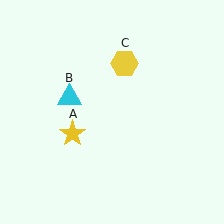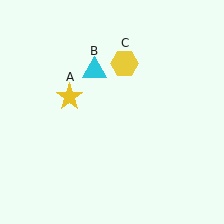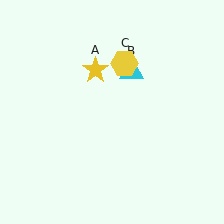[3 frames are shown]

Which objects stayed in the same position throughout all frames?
Yellow hexagon (object C) remained stationary.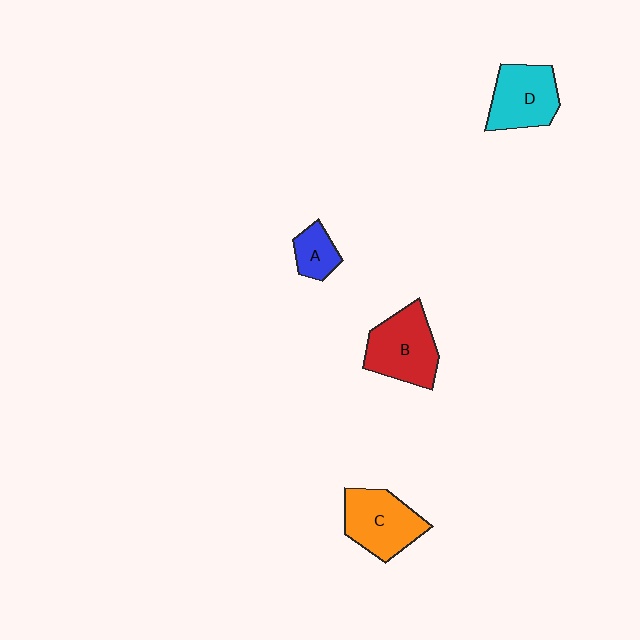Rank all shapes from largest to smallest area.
From largest to smallest: B (red), C (orange), D (cyan), A (blue).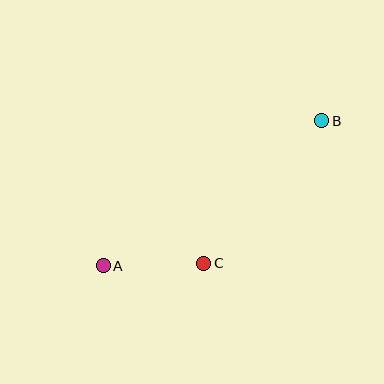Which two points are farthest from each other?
Points A and B are farthest from each other.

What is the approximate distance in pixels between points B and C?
The distance between B and C is approximately 185 pixels.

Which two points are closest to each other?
Points A and C are closest to each other.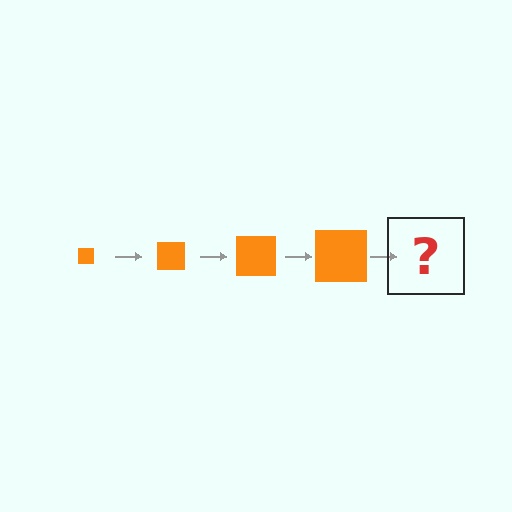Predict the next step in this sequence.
The next step is an orange square, larger than the previous one.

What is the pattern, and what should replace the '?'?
The pattern is that the square gets progressively larger each step. The '?' should be an orange square, larger than the previous one.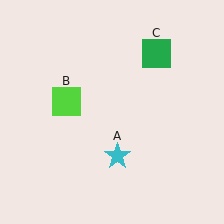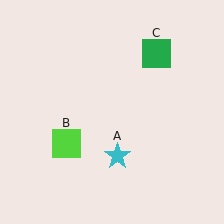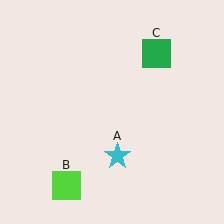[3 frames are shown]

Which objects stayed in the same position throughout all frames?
Cyan star (object A) and green square (object C) remained stationary.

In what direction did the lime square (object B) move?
The lime square (object B) moved down.